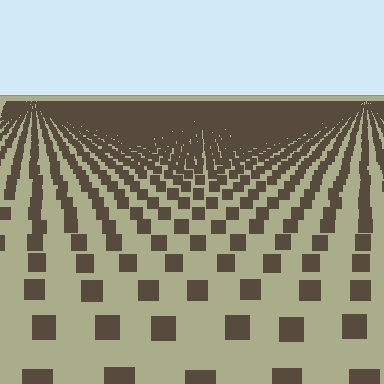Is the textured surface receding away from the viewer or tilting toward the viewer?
The surface is receding away from the viewer. Texture elements get smaller and denser toward the top.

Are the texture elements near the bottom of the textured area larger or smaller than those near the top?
Larger. Near the bottom, elements are closer to the viewer and appear at a bigger on-screen size.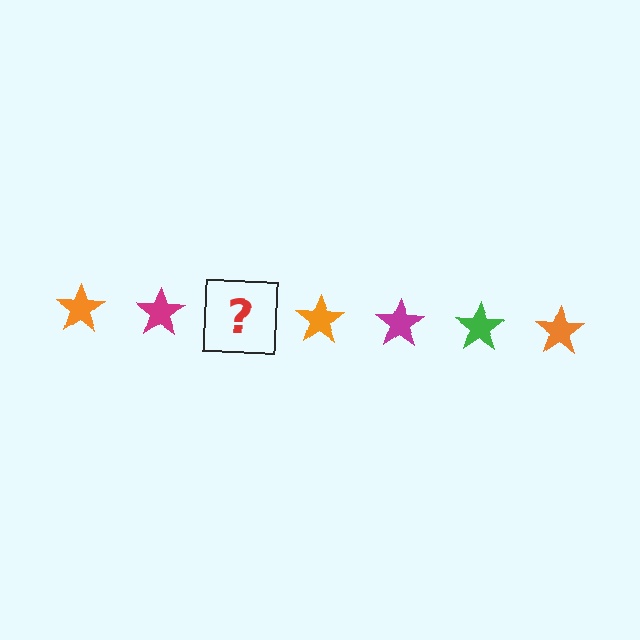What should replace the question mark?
The question mark should be replaced with a green star.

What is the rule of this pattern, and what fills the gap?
The rule is that the pattern cycles through orange, magenta, green stars. The gap should be filled with a green star.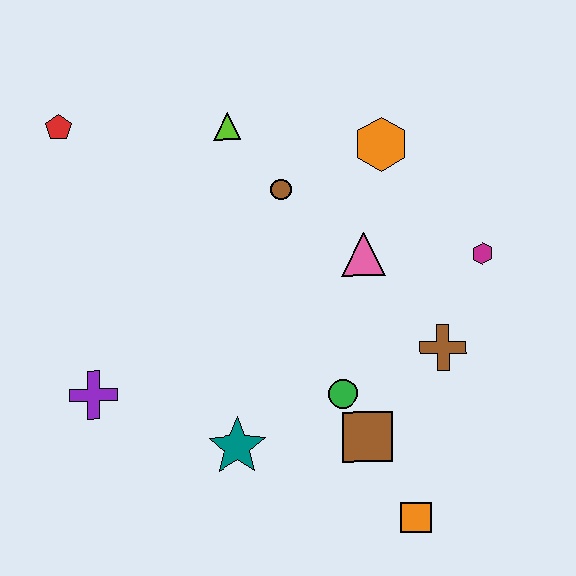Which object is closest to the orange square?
The brown square is closest to the orange square.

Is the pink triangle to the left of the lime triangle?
No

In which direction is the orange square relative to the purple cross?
The orange square is to the right of the purple cross.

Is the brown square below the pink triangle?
Yes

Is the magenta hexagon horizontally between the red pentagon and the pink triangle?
No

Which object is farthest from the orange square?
The red pentagon is farthest from the orange square.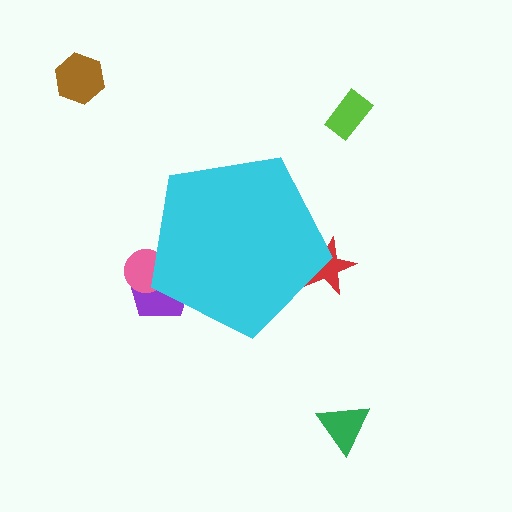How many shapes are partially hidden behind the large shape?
3 shapes are partially hidden.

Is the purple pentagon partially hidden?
Yes, the purple pentagon is partially hidden behind the cyan pentagon.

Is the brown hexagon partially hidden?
No, the brown hexagon is fully visible.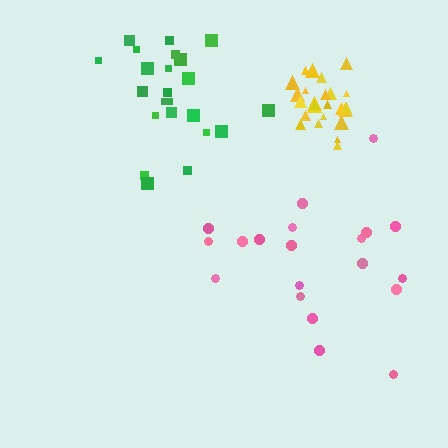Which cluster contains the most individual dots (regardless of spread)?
Yellow (25).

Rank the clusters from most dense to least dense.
yellow, green, pink.